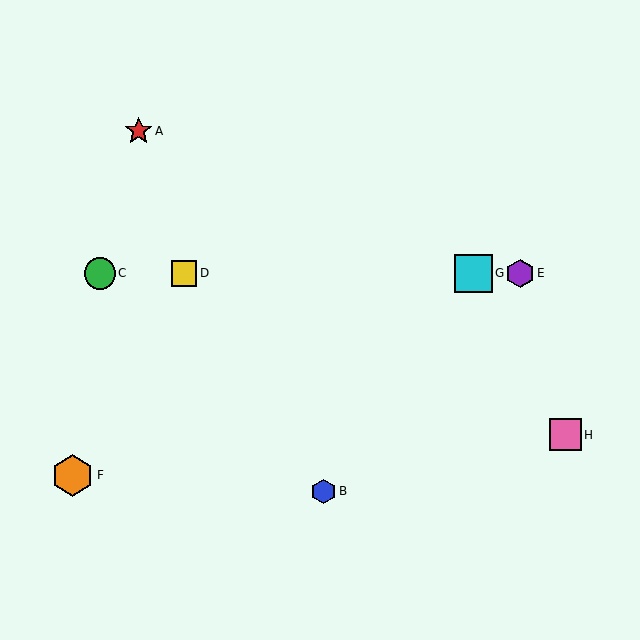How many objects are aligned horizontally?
4 objects (C, D, E, G) are aligned horizontally.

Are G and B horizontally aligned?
No, G is at y≈273 and B is at y≈491.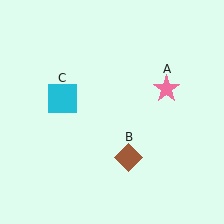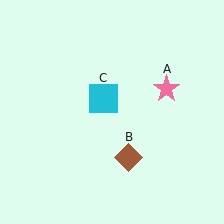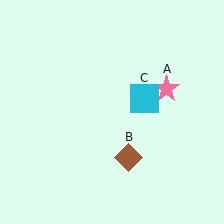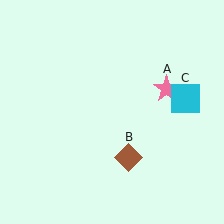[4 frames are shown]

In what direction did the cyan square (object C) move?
The cyan square (object C) moved right.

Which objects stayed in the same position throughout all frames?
Pink star (object A) and brown diamond (object B) remained stationary.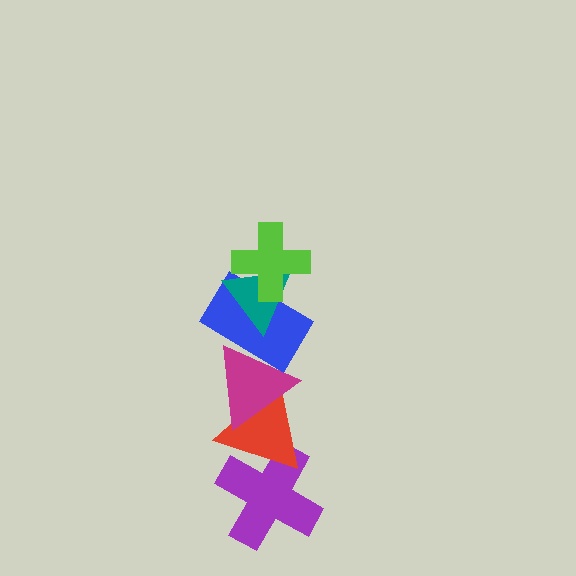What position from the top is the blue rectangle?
The blue rectangle is 3rd from the top.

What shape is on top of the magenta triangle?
The blue rectangle is on top of the magenta triangle.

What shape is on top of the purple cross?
The red triangle is on top of the purple cross.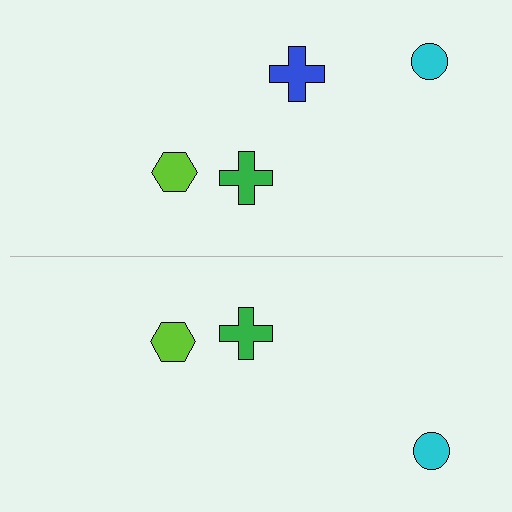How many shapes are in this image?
There are 7 shapes in this image.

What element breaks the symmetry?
A blue cross is missing from the bottom side.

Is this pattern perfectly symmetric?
No, the pattern is not perfectly symmetric. A blue cross is missing from the bottom side.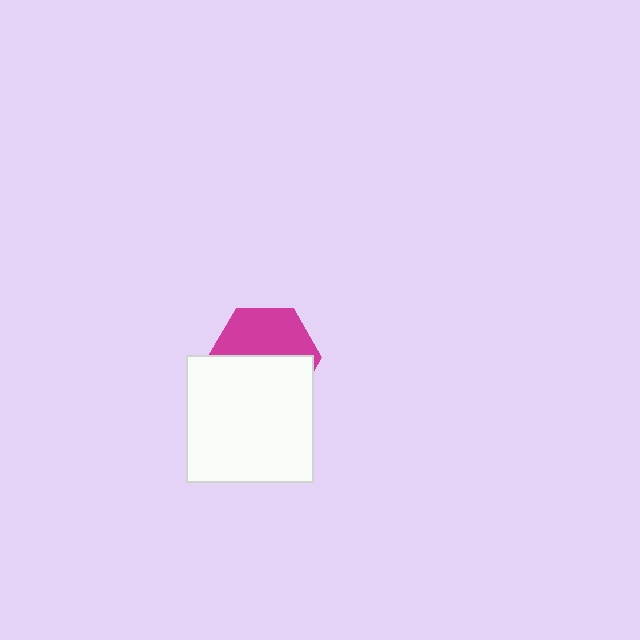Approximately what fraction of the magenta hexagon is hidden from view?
Roughly 52% of the magenta hexagon is hidden behind the white square.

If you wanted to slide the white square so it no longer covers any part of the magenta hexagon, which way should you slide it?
Slide it down — that is the most direct way to separate the two shapes.